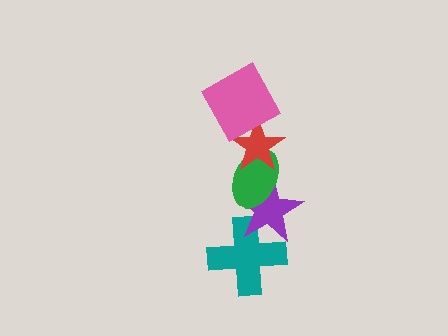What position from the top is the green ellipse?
The green ellipse is 3rd from the top.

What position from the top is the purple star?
The purple star is 4th from the top.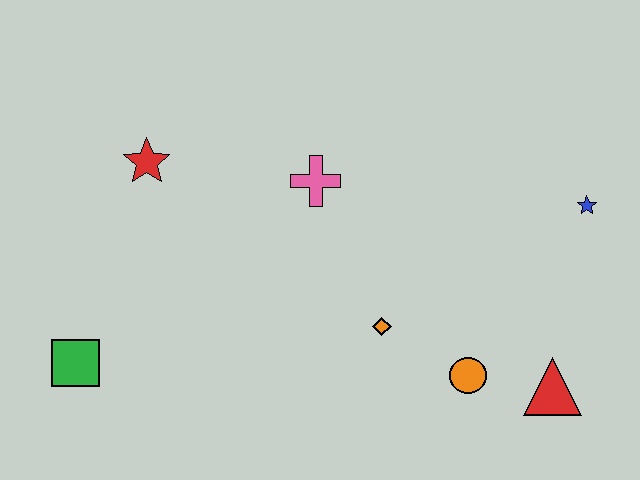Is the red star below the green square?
No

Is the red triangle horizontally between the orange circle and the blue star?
Yes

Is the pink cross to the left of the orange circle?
Yes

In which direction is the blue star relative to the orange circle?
The blue star is above the orange circle.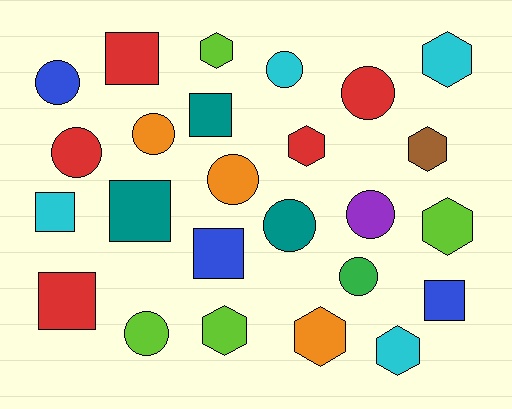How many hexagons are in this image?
There are 8 hexagons.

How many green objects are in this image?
There is 1 green object.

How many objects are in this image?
There are 25 objects.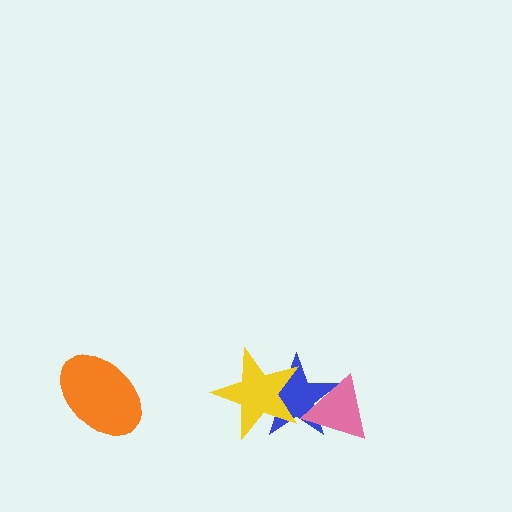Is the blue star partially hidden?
Yes, it is partially covered by another shape.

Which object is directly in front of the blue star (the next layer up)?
The pink triangle is directly in front of the blue star.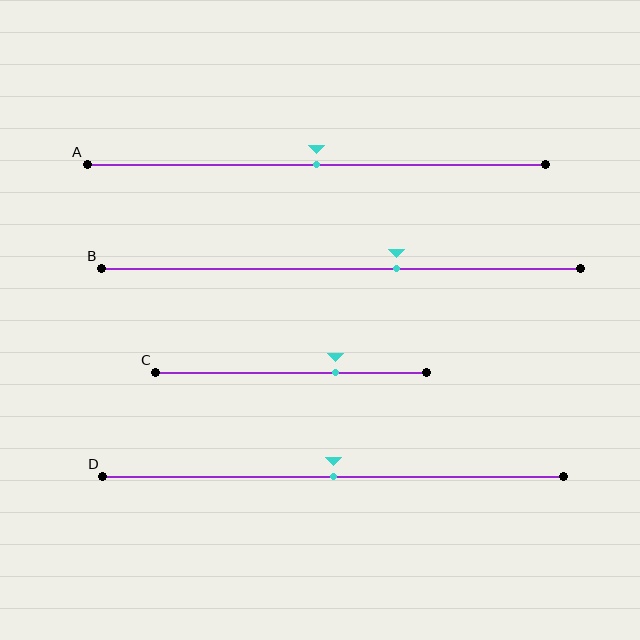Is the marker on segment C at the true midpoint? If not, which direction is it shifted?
No, the marker on segment C is shifted to the right by about 16% of the segment length.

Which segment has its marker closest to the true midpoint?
Segment A has its marker closest to the true midpoint.